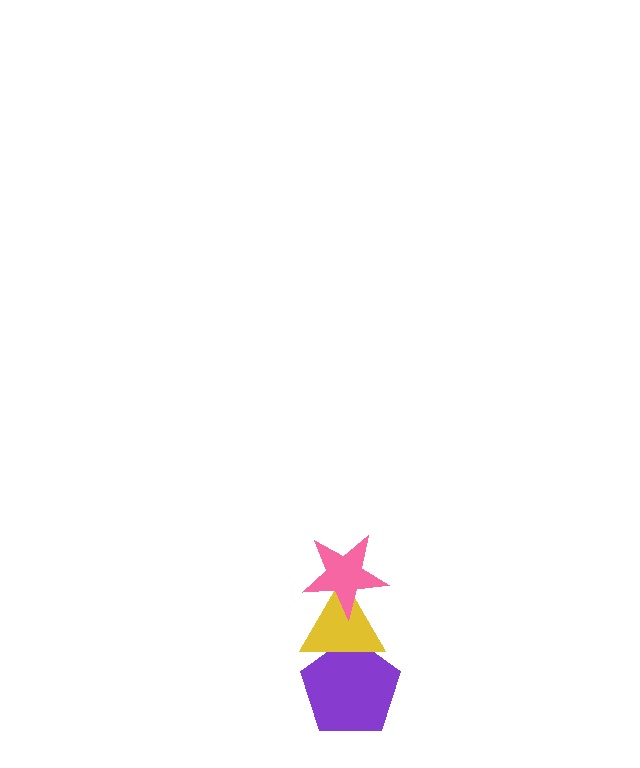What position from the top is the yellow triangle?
The yellow triangle is 2nd from the top.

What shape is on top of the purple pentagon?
The yellow triangle is on top of the purple pentagon.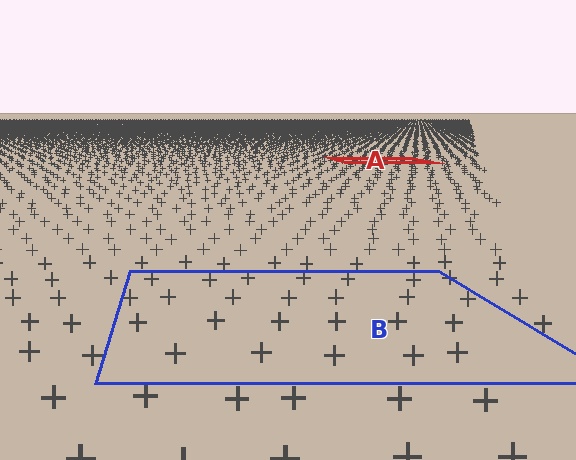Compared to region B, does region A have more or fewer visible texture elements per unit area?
Region A has more texture elements per unit area — they are packed more densely because it is farther away.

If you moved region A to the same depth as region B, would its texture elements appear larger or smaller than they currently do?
They would appear larger. At a closer depth, the same texture elements are projected at a bigger on-screen size.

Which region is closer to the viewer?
Region B is closer. The texture elements there are larger and more spread out.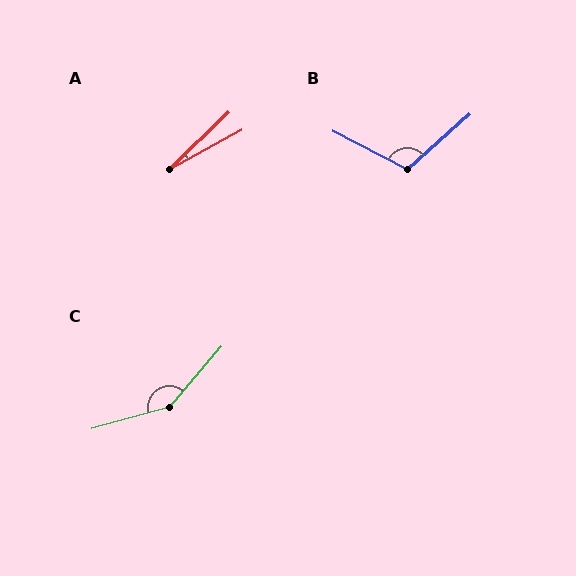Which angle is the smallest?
A, at approximately 16 degrees.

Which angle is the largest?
C, at approximately 146 degrees.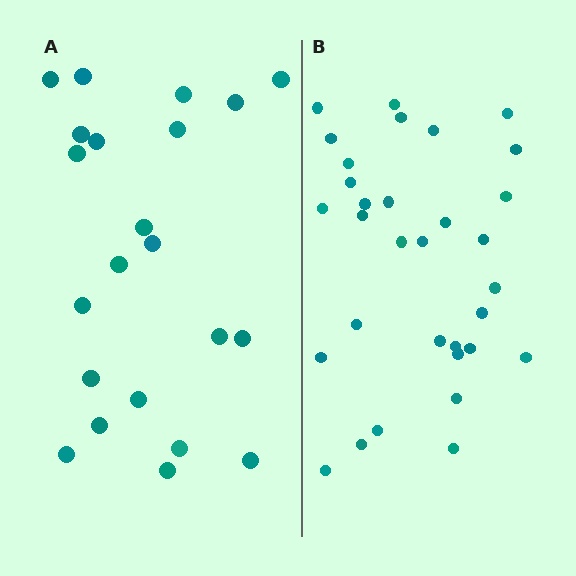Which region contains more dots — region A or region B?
Region B (the right region) has more dots.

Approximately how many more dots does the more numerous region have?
Region B has roughly 10 or so more dots than region A.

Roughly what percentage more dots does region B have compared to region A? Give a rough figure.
About 45% more.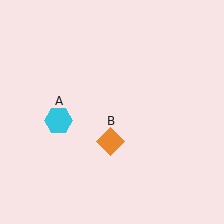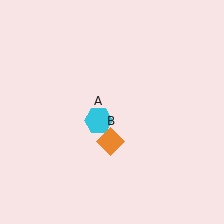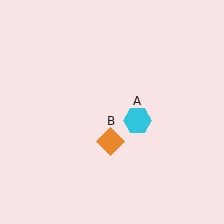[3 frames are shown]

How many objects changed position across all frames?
1 object changed position: cyan hexagon (object A).